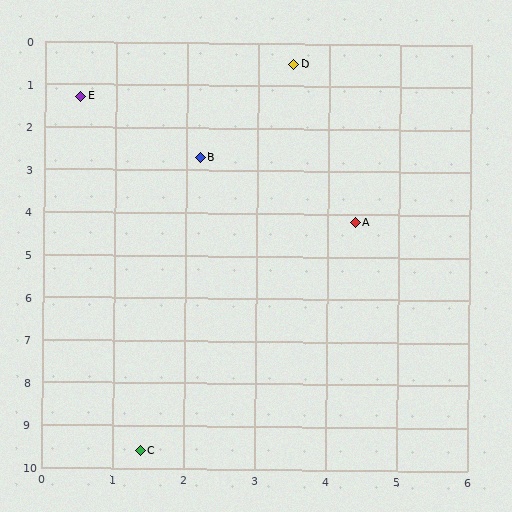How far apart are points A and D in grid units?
Points A and D are about 3.8 grid units apart.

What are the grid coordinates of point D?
Point D is at approximately (3.5, 0.5).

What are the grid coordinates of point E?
Point E is at approximately (0.5, 1.3).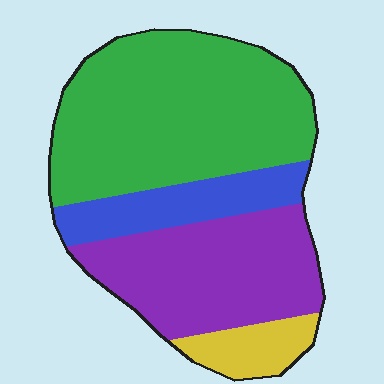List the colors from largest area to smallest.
From largest to smallest: green, purple, blue, yellow.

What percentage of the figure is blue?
Blue covers 14% of the figure.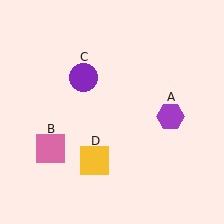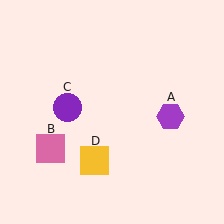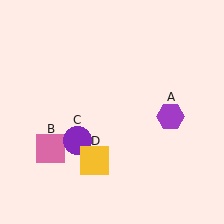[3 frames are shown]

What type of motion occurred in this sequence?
The purple circle (object C) rotated counterclockwise around the center of the scene.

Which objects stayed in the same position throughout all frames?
Purple hexagon (object A) and pink square (object B) and yellow square (object D) remained stationary.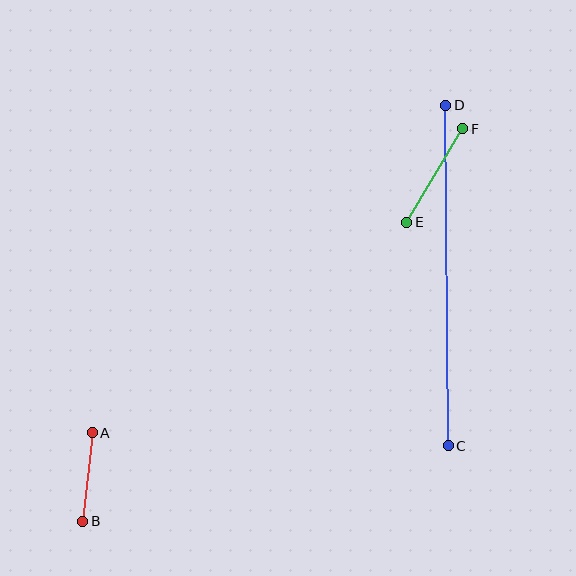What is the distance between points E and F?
The distance is approximately 109 pixels.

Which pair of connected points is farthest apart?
Points C and D are farthest apart.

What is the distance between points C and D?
The distance is approximately 341 pixels.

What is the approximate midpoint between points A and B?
The midpoint is at approximately (88, 477) pixels.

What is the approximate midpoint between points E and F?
The midpoint is at approximately (435, 175) pixels.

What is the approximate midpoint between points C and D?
The midpoint is at approximately (447, 275) pixels.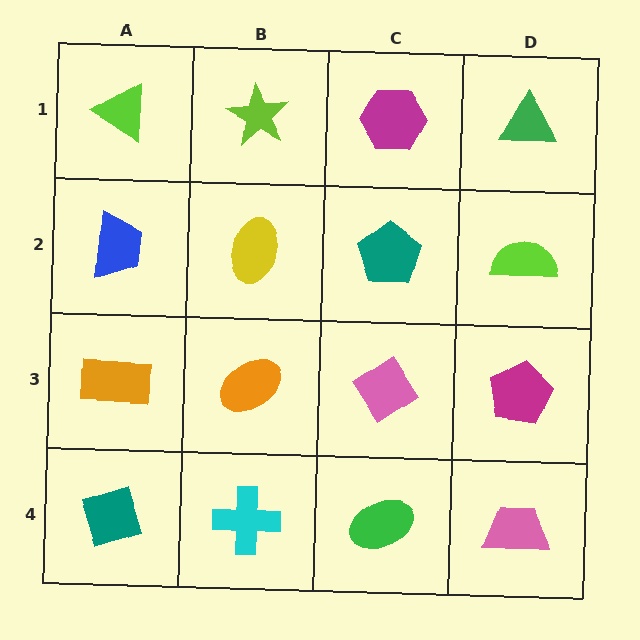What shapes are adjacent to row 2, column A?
A lime triangle (row 1, column A), an orange rectangle (row 3, column A), a yellow ellipse (row 2, column B).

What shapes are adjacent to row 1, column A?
A blue trapezoid (row 2, column A), a lime star (row 1, column B).